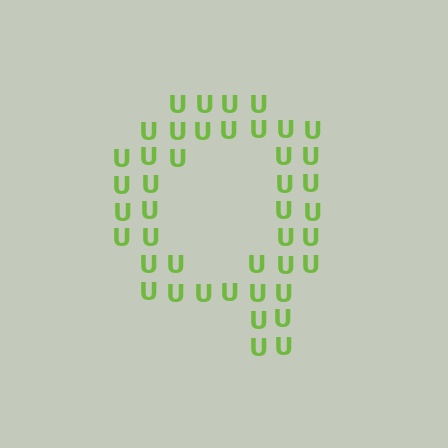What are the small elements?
The small elements are letter U's.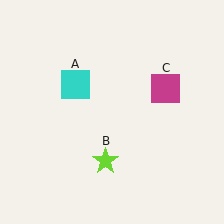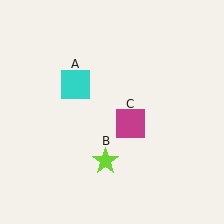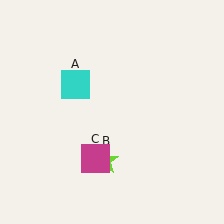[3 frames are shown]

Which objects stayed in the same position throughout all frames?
Cyan square (object A) and lime star (object B) remained stationary.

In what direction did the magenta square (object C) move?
The magenta square (object C) moved down and to the left.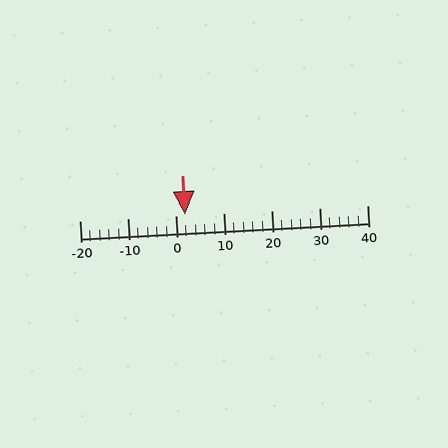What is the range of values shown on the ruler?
The ruler shows values from -20 to 40.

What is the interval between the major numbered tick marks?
The major tick marks are spaced 10 units apart.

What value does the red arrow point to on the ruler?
The red arrow points to approximately 2.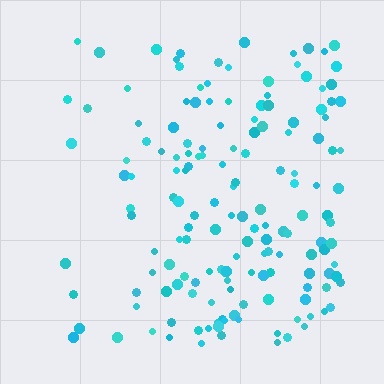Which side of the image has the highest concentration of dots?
The right.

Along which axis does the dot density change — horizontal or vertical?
Horizontal.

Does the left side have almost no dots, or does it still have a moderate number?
Still a moderate number, just noticeably fewer than the right.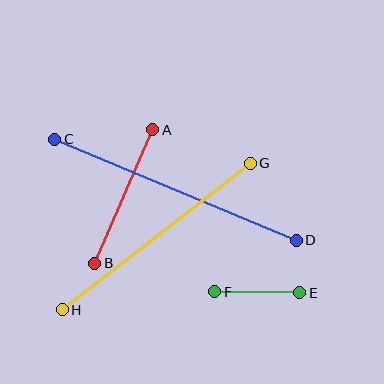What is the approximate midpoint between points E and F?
The midpoint is at approximately (257, 292) pixels.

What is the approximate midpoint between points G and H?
The midpoint is at approximately (156, 236) pixels.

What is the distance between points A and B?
The distance is approximately 146 pixels.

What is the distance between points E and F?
The distance is approximately 85 pixels.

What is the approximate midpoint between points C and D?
The midpoint is at approximately (176, 190) pixels.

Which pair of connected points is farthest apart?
Points C and D are farthest apart.